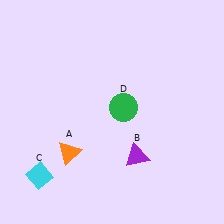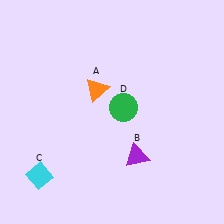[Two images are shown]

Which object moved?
The orange triangle (A) moved up.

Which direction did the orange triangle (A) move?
The orange triangle (A) moved up.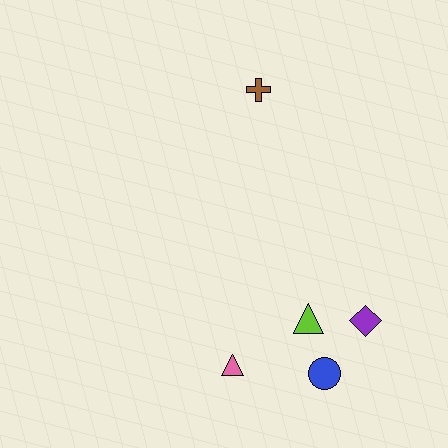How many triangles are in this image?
There are 2 triangles.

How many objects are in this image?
There are 5 objects.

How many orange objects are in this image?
There are no orange objects.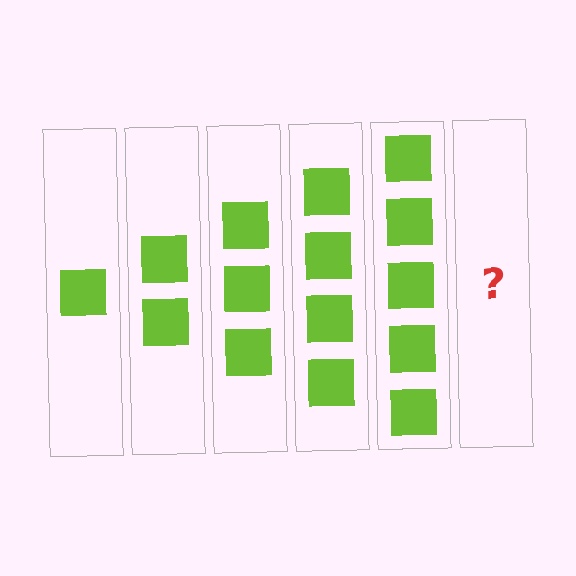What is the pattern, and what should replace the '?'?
The pattern is that each step adds one more square. The '?' should be 6 squares.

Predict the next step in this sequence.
The next step is 6 squares.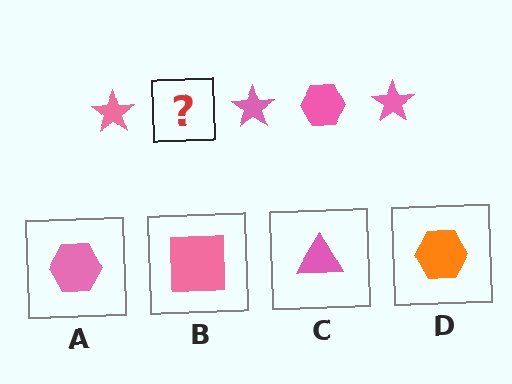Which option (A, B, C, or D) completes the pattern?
A.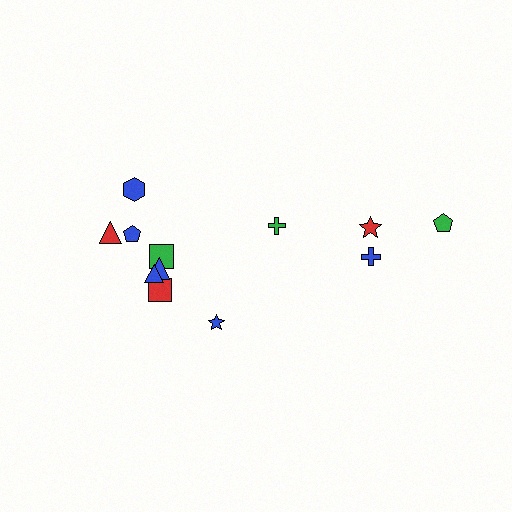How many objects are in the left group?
There are 8 objects.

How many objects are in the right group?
There are 4 objects.